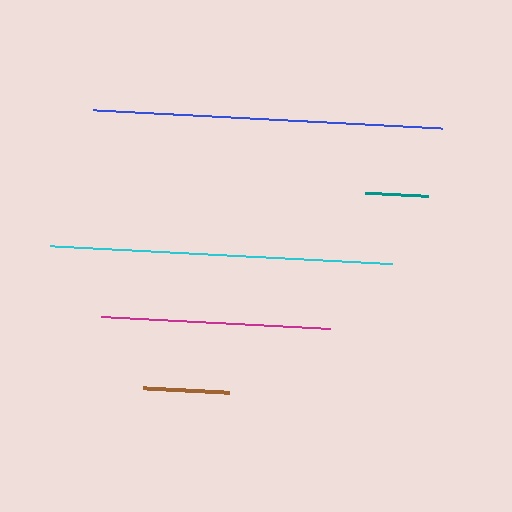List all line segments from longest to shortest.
From longest to shortest: blue, cyan, magenta, brown, teal.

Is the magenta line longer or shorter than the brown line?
The magenta line is longer than the brown line.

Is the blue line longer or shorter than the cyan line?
The blue line is longer than the cyan line.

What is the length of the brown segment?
The brown segment is approximately 86 pixels long.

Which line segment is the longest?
The blue line is the longest at approximately 349 pixels.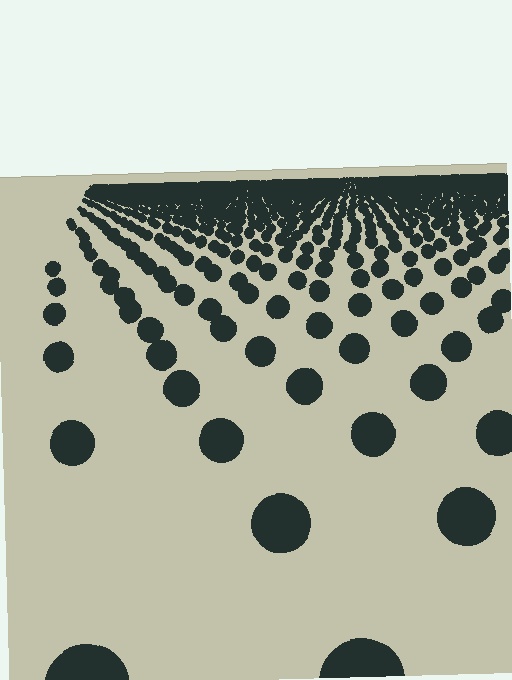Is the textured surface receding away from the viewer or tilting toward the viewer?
The surface is receding away from the viewer. Texture elements get smaller and denser toward the top.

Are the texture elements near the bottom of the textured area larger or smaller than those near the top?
Larger. Near the bottom, elements are closer to the viewer and appear at a bigger on-screen size.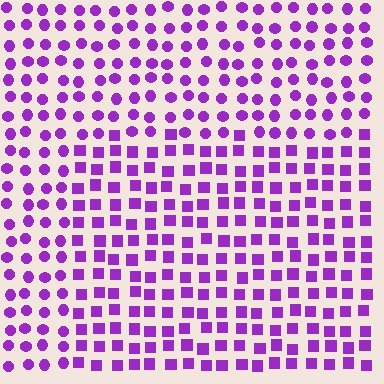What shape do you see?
I see a rectangle.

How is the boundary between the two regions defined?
The boundary is defined by a change in element shape: squares inside vs. circles outside. All elements share the same color and spacing.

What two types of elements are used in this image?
The image uses squares inside the rectangle region and circles outside it.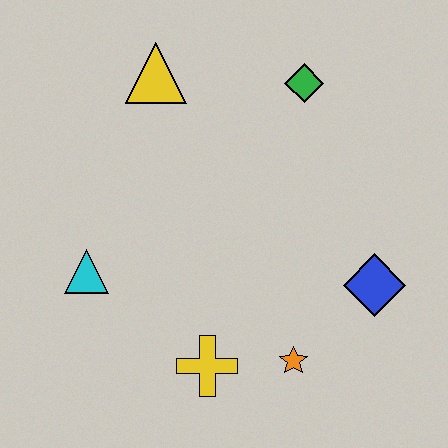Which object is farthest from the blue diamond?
The yellow triangle is farthest from the blue diamond.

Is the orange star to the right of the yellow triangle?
Yes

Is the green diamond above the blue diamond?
Yes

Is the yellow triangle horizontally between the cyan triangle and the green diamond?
Yes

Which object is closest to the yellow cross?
The orange star is closest to the yellow cross.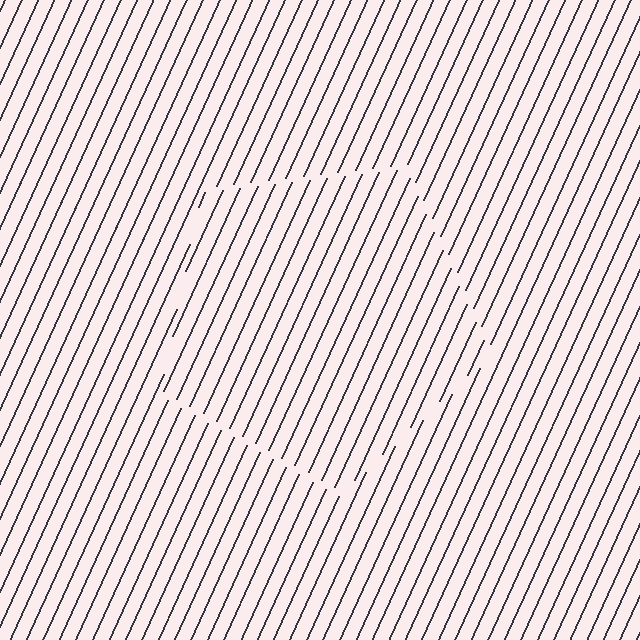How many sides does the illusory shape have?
5 sides — the line-ends trace a pentagon.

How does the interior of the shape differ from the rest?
The interior of the shape contains the same grating, shifted by half a period — the contour is defined by the phase discontinuity where line-ends from the inner and outer gratings abut.